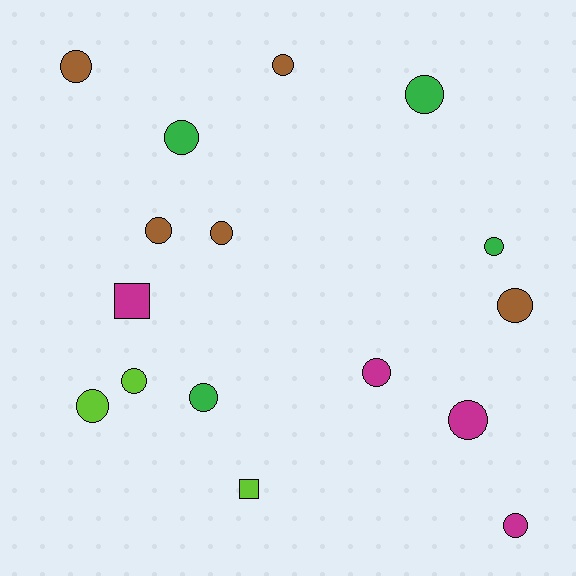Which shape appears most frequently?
Circle, with 14 objects.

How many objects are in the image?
There are 16 objects.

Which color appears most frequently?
Brown, with 5 objects.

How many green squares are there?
There are no green squares.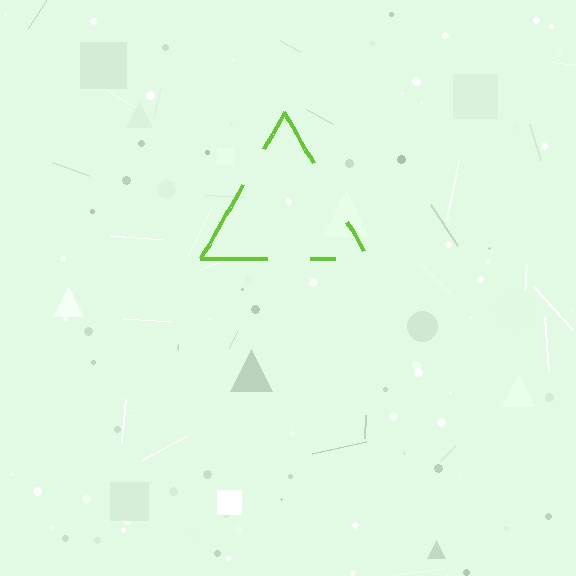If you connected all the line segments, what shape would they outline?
They would outline a triangle.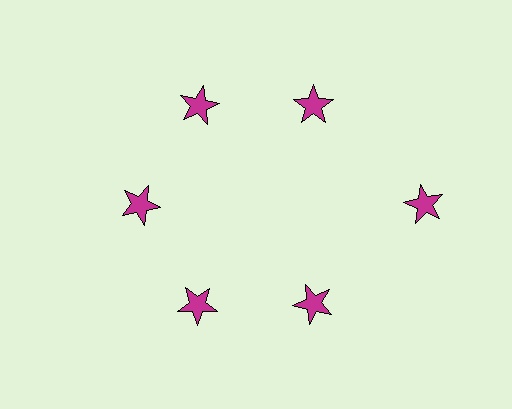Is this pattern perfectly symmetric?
No. The 6 magenta stars are arranged in a ring, but one element near the 3 o'clock position is pushed outward from the center, breaking the 6-fold rotational symmetry.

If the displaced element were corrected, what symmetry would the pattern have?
It would have 6-fold rotational symmetry — the pattern would map onto itself every 60 degrees.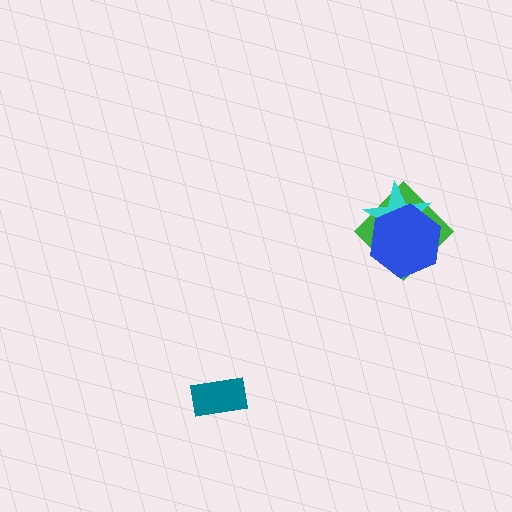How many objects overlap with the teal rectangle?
0 objects overlap with the teal rectangle.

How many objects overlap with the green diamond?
2 objects overlap with the green diamond.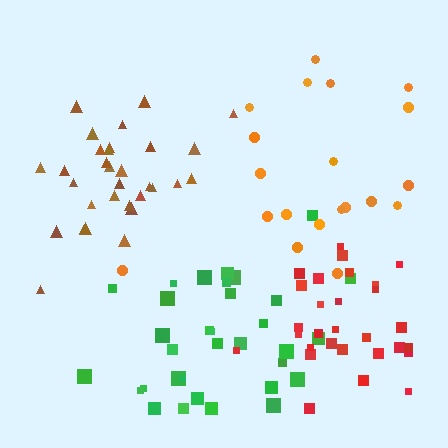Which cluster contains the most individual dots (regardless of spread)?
Green (34).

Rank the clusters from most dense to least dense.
red, brown, green, orange.